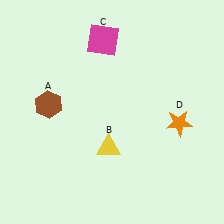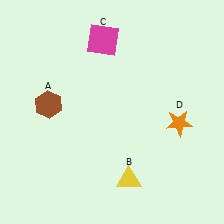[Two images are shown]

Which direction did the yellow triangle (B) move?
The yellow triangle (B) moved down.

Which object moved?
The yellow triangle (B) moved down.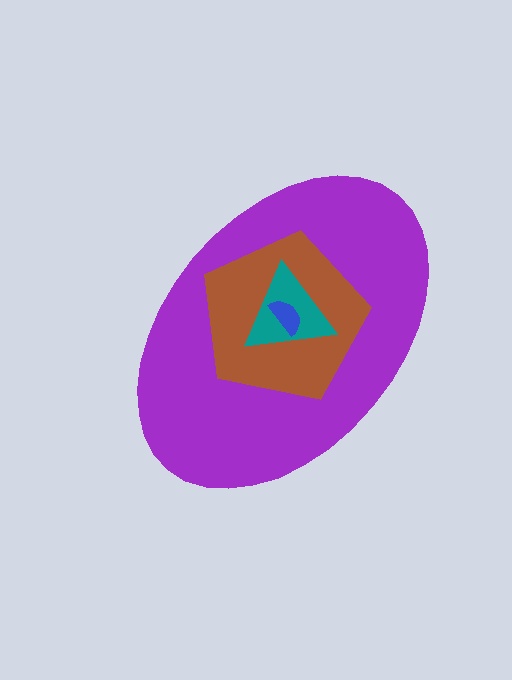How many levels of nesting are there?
4.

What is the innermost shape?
The blue semicircle.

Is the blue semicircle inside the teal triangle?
Yes.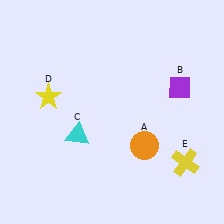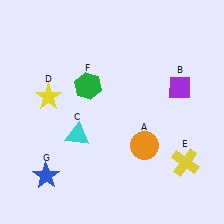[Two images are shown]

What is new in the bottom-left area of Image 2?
A blue star (G) was added in the bottom-left area of Image 2.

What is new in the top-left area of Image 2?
A green hexagon (F) was added in the top-left area of Image 2.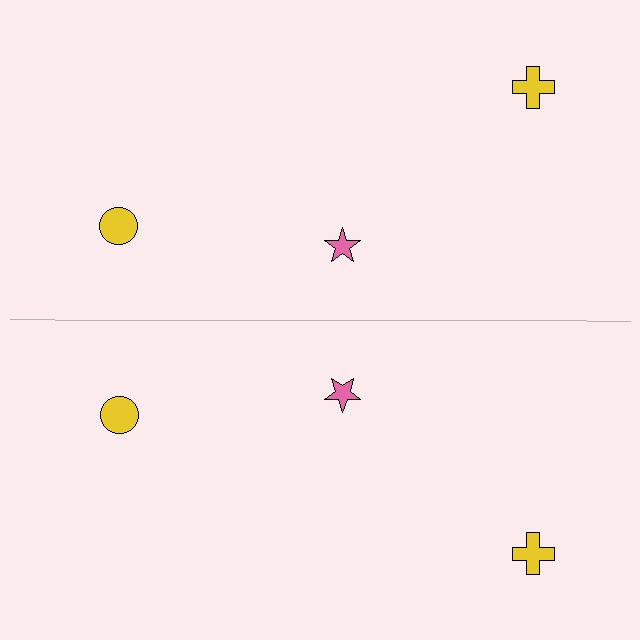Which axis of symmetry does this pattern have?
The pattern has a horizontal axis of symmetry running through the center of the image.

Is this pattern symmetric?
Yes, this pattern has bilateral (reflection) symmetry.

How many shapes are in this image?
There are 6 shapes in this image.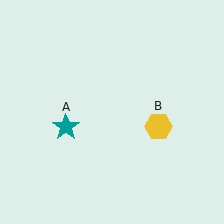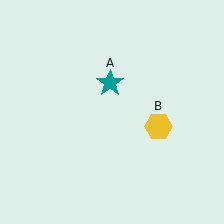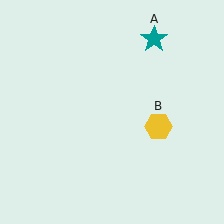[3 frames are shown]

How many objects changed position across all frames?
1 object changed position: teal star (object A).